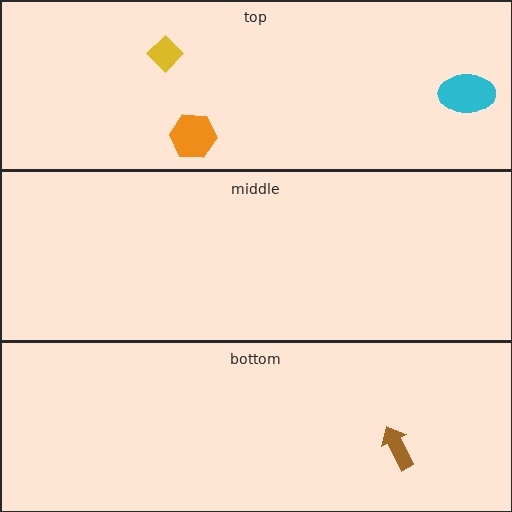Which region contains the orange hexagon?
The top region.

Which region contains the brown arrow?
The bottom region.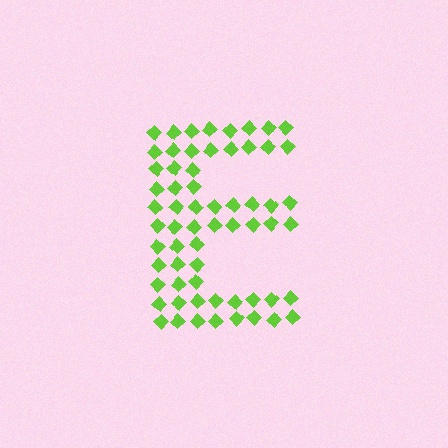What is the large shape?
The large shape is the letter E.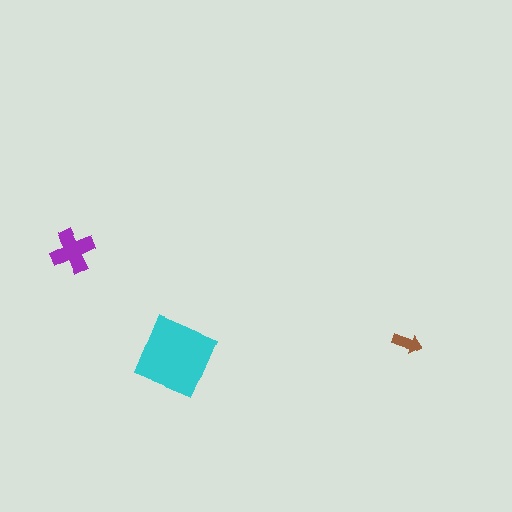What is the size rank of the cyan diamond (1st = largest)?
1st.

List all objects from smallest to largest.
The brown arrow, the purple cross, the cyan diamond.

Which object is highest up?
The purple cross is topmost.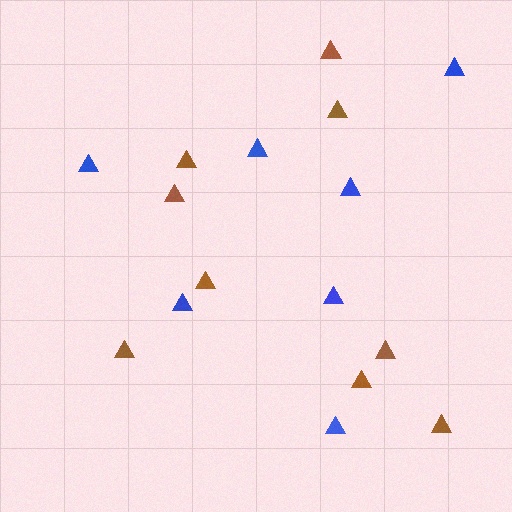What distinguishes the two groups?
There are 2 groups: one group of blue triangles (7) and one group of brown triangles (9).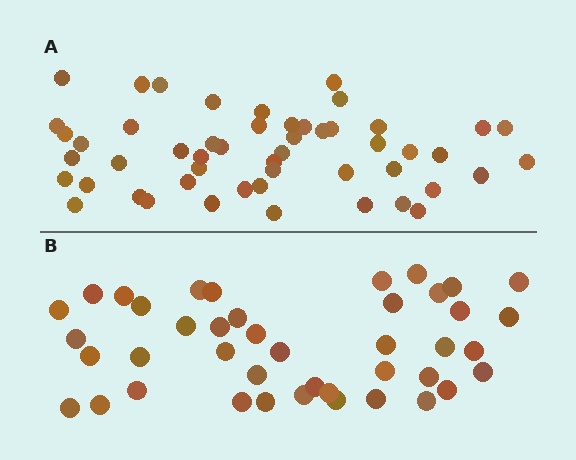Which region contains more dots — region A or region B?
Region A (the top region) has more dots.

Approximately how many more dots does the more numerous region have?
Region A has roughly 8 or so more dots than region B.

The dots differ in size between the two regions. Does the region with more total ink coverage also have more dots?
No. Region B has more total ink coverage because its dots are larger, but region A actually contains more individual dots. Total area can be misleading — the number of items is what matters here.